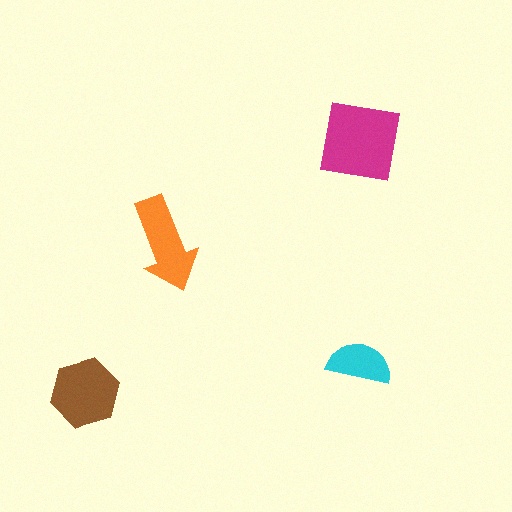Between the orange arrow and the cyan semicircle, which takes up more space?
The orange arrow.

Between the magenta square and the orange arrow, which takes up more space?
The magenta square.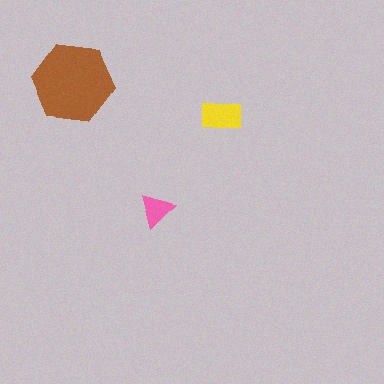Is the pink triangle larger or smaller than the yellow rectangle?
Smaller.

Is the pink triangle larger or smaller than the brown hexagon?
Smaller.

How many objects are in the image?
There are 3 objects in the image.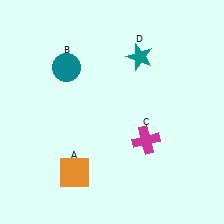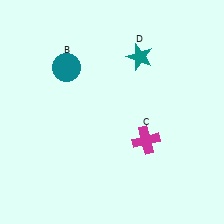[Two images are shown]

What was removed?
The orange square (A) was removed in Image 2.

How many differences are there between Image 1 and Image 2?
There is 1 difference between the two images.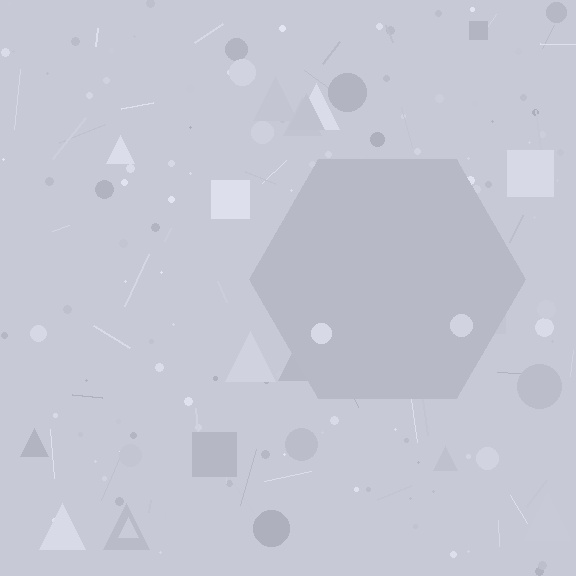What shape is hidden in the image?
A hexagon is hidden in the image.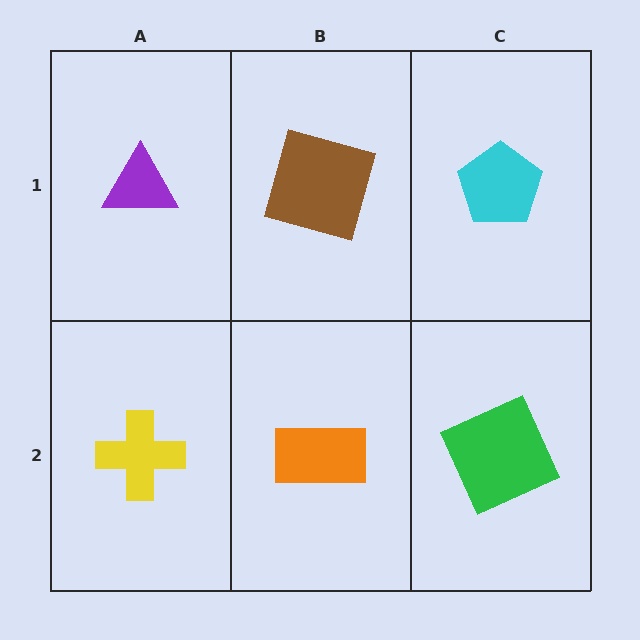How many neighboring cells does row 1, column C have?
2.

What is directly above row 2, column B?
A brown square.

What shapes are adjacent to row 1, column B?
An orange rectangle (row 2, column B), a purple triangle (row 1, column A), a cyan pentagon (row 1, column C).